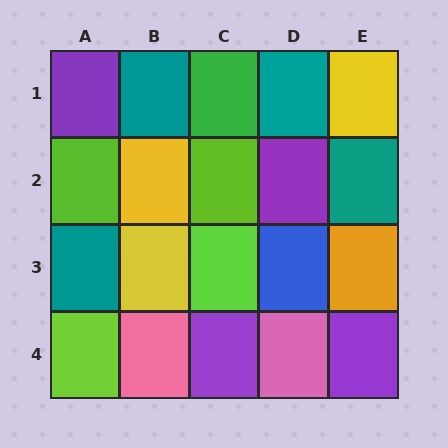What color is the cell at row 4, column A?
Lime.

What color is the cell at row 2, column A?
Lime.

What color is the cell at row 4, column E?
Purple.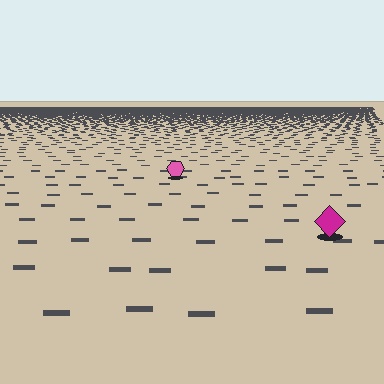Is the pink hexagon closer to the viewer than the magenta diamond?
No. The magenta diamond is closer — you can tell from the texture gradient: the ground texture is coarser near it.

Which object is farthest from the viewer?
The pink hexagon is farthest from the viewer. It appears smaller and the ground texture around it is denser.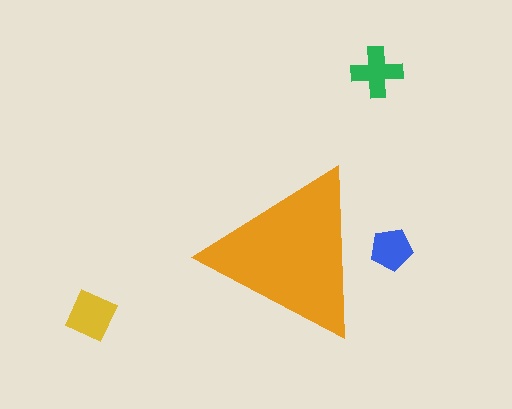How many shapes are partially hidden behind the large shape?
1 shape is partially hidden.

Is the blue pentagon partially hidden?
Yes, the blue pentagon is partially hidden behind the orange triangle.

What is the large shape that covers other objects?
An orange triangle.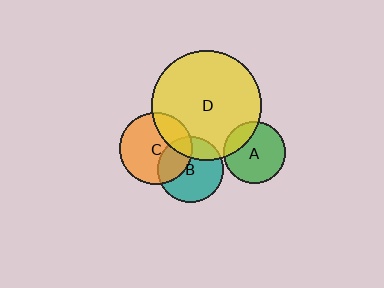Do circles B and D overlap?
Yes.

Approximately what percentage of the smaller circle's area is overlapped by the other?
Approximately 25%.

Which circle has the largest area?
Circle D (yellow).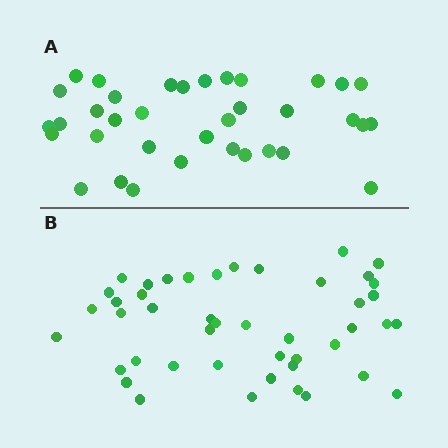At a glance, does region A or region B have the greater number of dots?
Region B (the bottom region) has more dots.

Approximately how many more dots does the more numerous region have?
Region B has roughly 8 or so more dots than region A.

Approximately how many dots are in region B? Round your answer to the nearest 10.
About 40 dots. (The exact count is 45, which rounds to 40.)